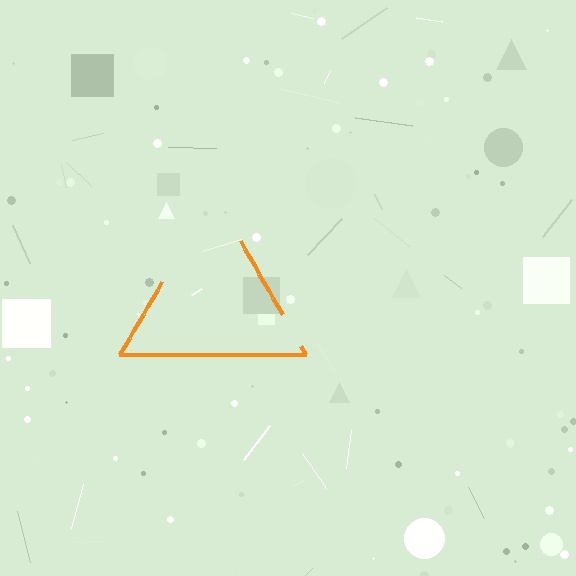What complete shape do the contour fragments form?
The contour fragments form a triangle.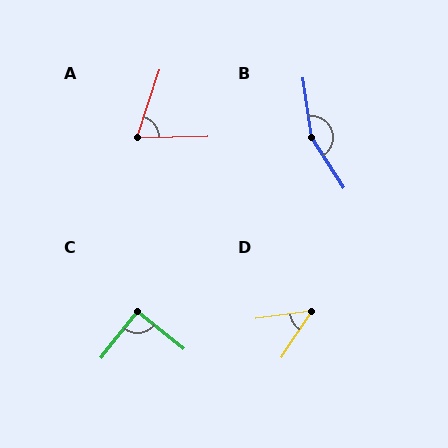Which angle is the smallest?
D, at approximately 49 degrees.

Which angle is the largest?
B, at approximately 155 degrees.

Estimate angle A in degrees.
Approximately 70 degrees.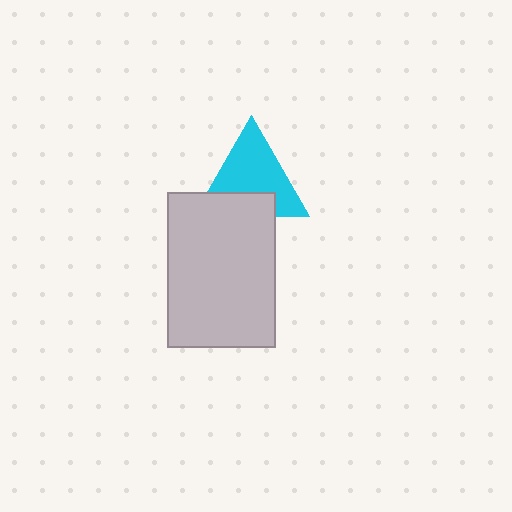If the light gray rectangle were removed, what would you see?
You would see the complete cyan triangle.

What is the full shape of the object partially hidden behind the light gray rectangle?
The partially hidden object is a cyan triangle.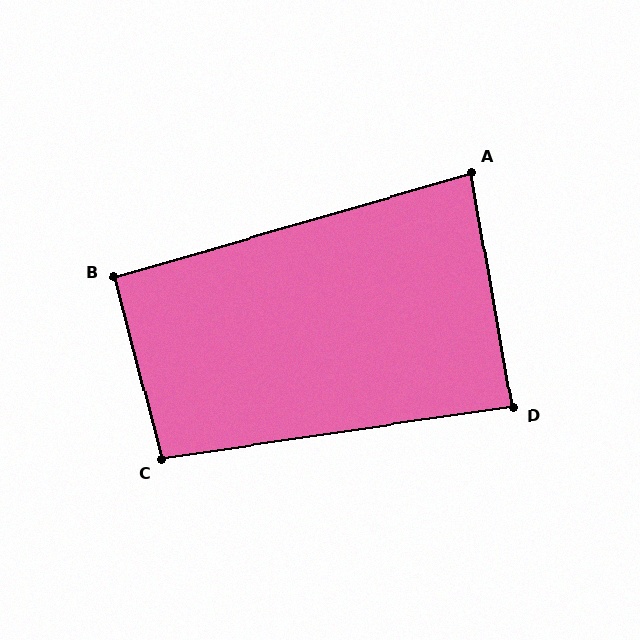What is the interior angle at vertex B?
Approximately 91 degrees (approximately right).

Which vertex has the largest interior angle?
C, at approximately 96 degrees.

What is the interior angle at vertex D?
Approximately 89 degrees (approximately right).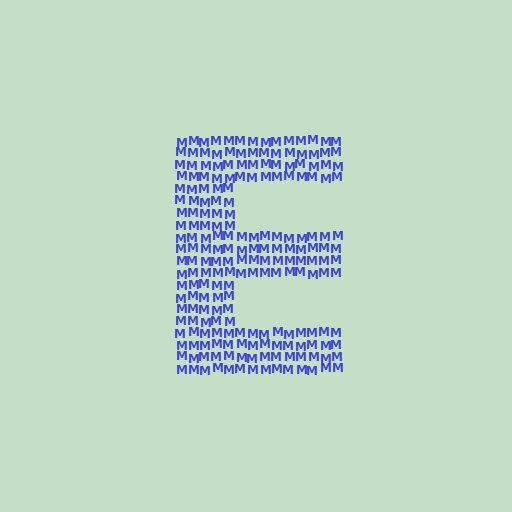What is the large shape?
The large shape is the letter E.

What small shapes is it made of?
It is made of small letter M's.